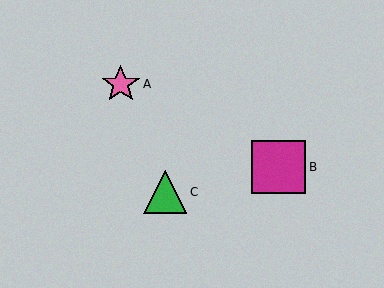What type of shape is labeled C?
Shape C is a green triangle.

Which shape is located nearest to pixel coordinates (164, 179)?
The green triangle (labeled C) at (165, 192) is nearest to that location.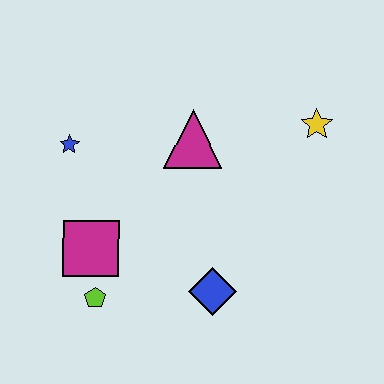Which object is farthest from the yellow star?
The lime pentagon is farthest from the yellow star.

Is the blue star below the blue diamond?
No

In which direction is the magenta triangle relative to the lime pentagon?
The magenta triangle is above the lime pentagon.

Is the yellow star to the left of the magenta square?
No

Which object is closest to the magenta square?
The lime pentagon is closest to the magenta square.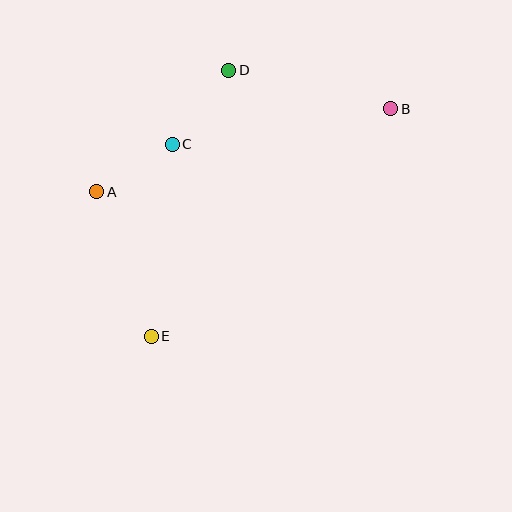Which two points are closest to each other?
Points A and C are closest to each other.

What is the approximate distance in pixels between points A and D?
The distance between A and D is approximately 179 pixels.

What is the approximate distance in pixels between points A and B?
The distance between A and B is approximately 306 pixels.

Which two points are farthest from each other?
Points B and E are farthest from each other.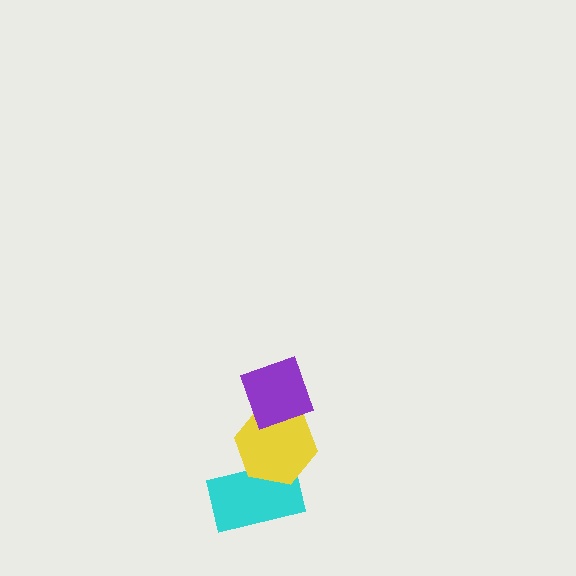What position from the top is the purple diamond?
The purple diamond is 1st from the top.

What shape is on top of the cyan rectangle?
The yellow hexagon is on top of the cyan rectangle.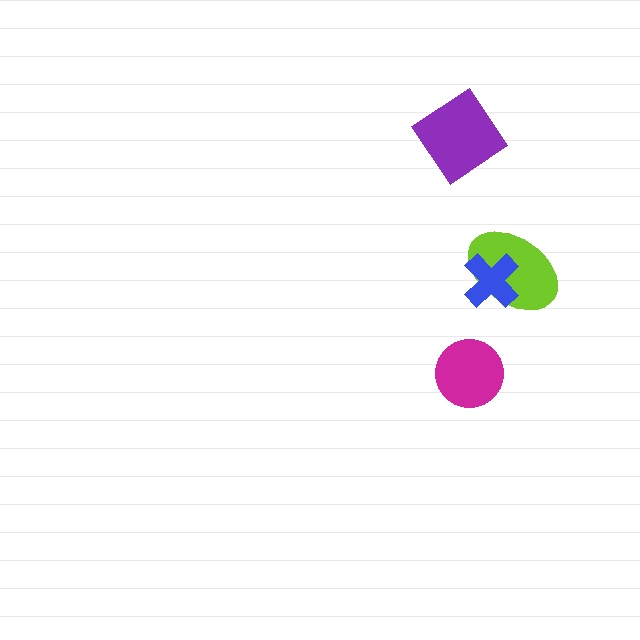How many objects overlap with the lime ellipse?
1 object overlaps with the lime ellipse.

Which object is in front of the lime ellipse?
The blue cross is in front of the lime ellipse.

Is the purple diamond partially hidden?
No, no other shape covers it.